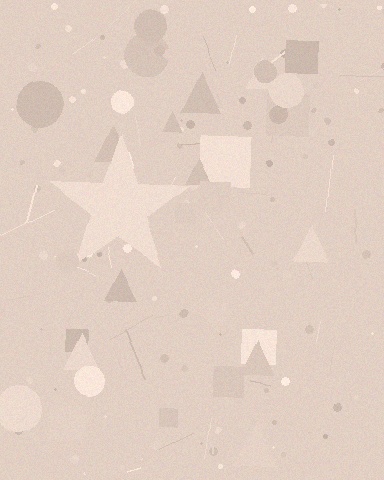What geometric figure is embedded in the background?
A star is embedded in the background.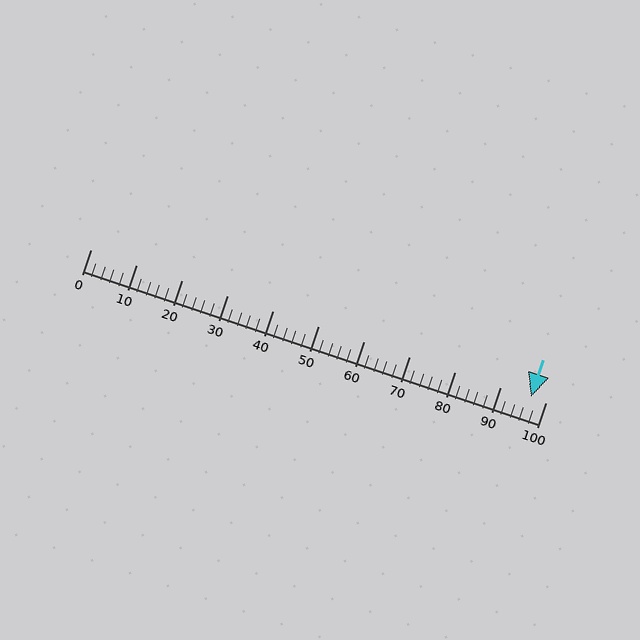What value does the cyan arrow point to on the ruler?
The cyan arrow points to approximately 97.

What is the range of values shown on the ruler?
The ruler shows values from 0 to 100.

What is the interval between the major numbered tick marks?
The major tick marks are spaced 10 units apart.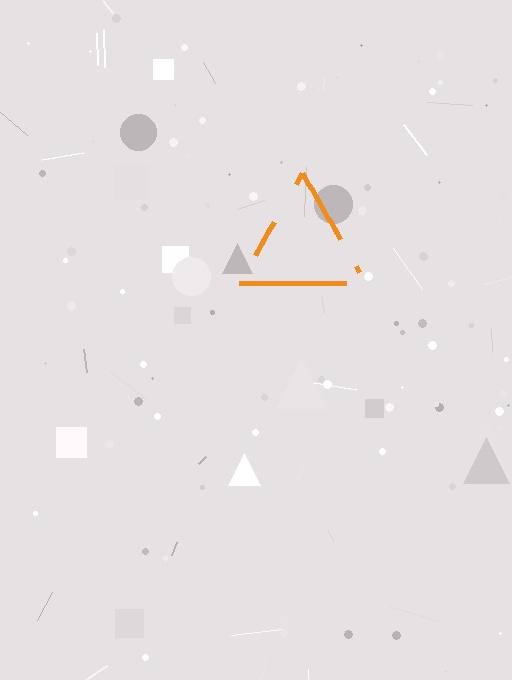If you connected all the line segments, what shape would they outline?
They would outline a triangle.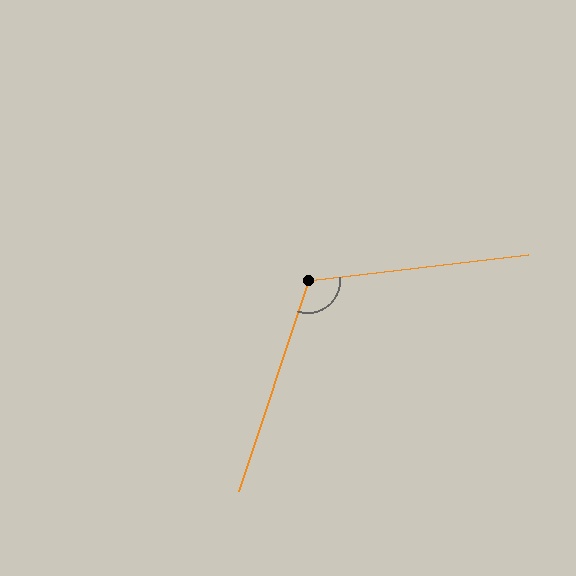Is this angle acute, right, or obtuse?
It is obtuse.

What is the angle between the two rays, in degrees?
Approximately 115 degrees.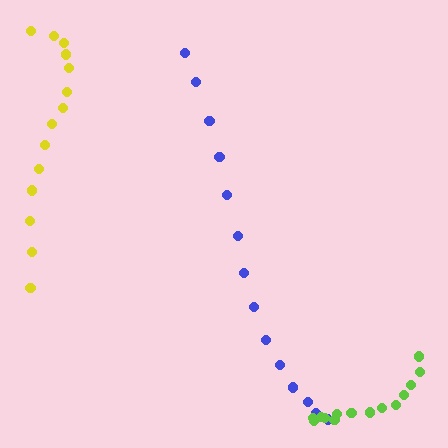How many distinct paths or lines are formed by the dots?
There are 3 distinct paths.